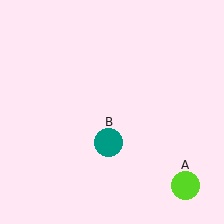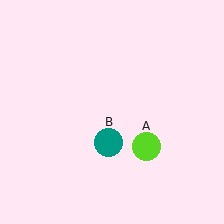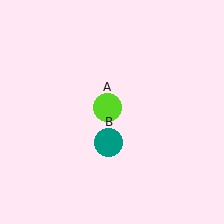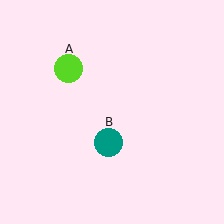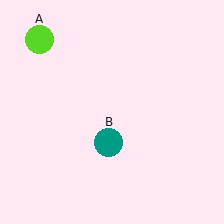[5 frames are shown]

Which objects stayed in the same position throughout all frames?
Teal circle (object B) remained stationary.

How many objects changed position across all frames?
1 object changed position: lime circle (object A).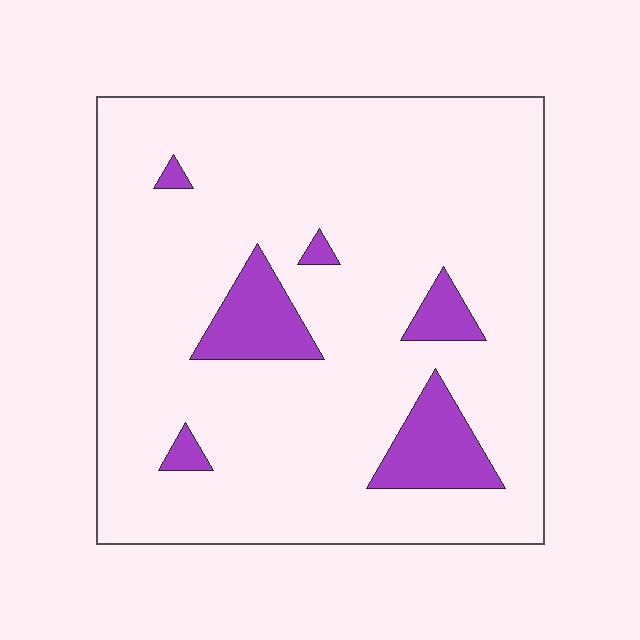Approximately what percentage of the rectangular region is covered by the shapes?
Approximately 10%.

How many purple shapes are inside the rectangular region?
6.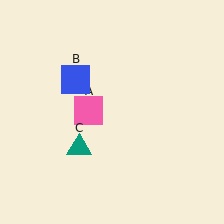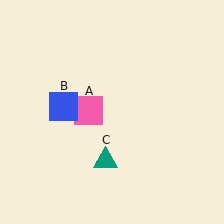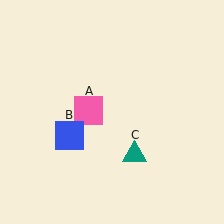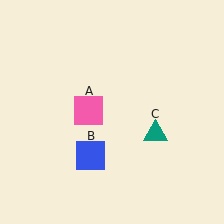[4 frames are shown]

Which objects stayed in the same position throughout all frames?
Pink square (object A) remained stationary.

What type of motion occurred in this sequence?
The blue square (object B), teal triangle (object C) rotated counterclockwise around the center of the scene.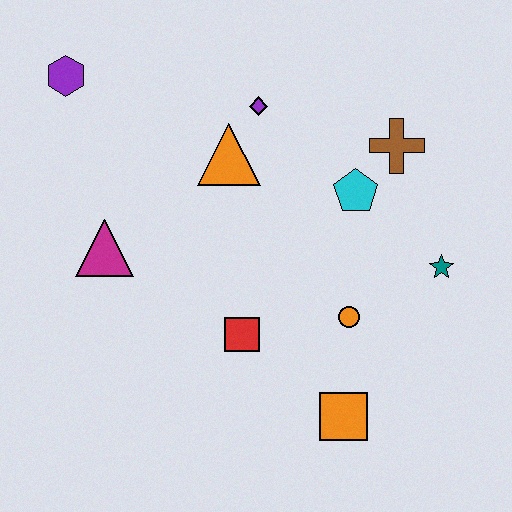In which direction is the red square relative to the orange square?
The red square is to the left of the orange square.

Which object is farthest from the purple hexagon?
The orange square is farthest from the purple hexagon.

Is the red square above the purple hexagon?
No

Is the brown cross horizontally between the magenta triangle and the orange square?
No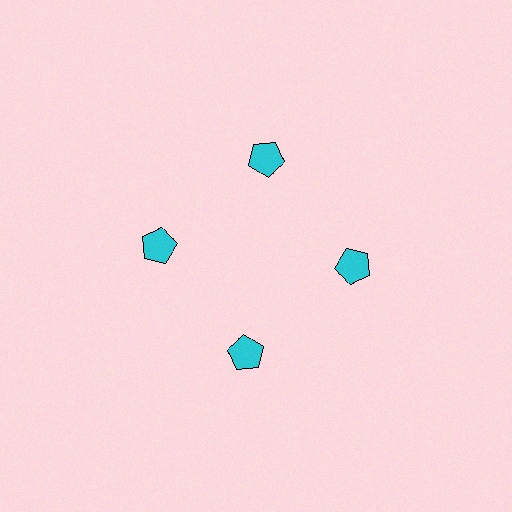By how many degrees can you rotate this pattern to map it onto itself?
The pattern maps onto itself every 90 degrees of rotation.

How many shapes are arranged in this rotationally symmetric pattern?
There are 4 shapes, arranged in 4 groups of 1.